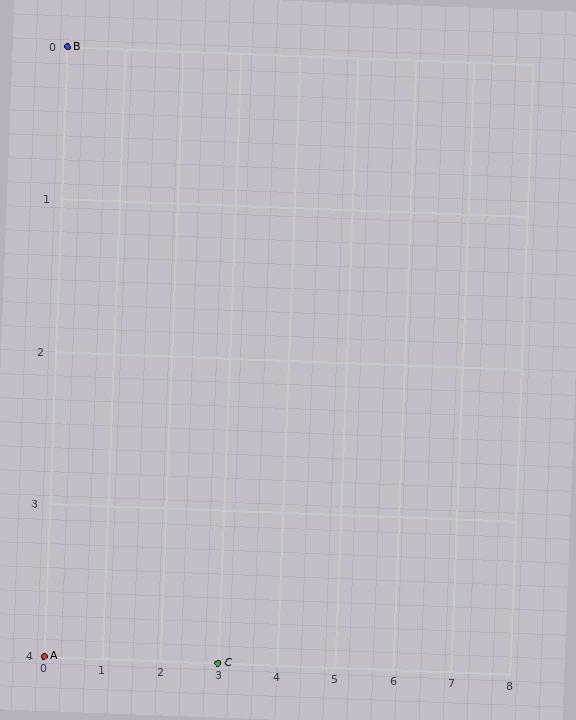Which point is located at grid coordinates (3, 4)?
Point C is at (3, 4).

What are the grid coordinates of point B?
Point B is at grid coordinates (0, 0).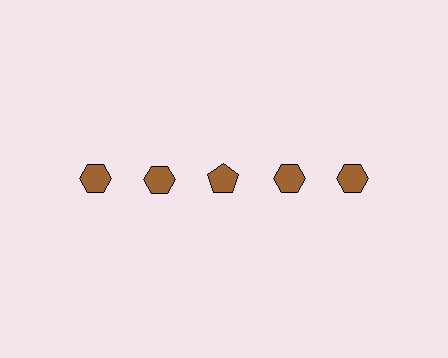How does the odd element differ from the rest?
It has a different shape: pentagon instead of hexagon.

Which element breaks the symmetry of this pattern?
The brown pentagon in the top row, center column breaks the symmetry. All other shapes are brown hexagons.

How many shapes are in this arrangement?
There are 5 shapes arranged in a grid pattern.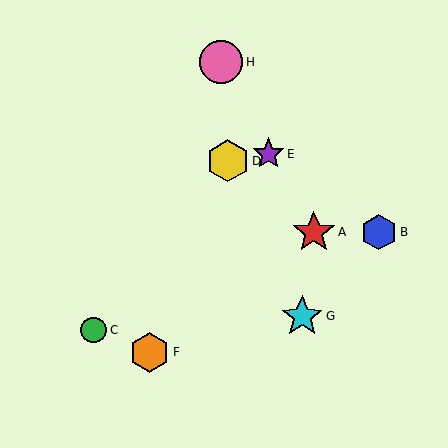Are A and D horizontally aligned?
No, A is at y≈232 and D is at y≈161.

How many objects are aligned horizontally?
2 objects (A, B) are aligned horizontally.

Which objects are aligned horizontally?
Objects A, B are aligned horizontally.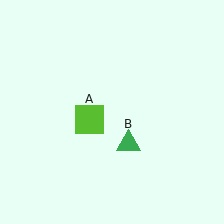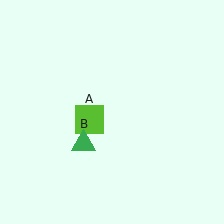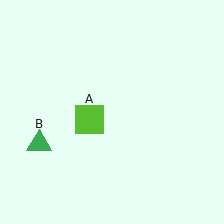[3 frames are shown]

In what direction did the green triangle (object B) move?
The green triangle (object B) moved left.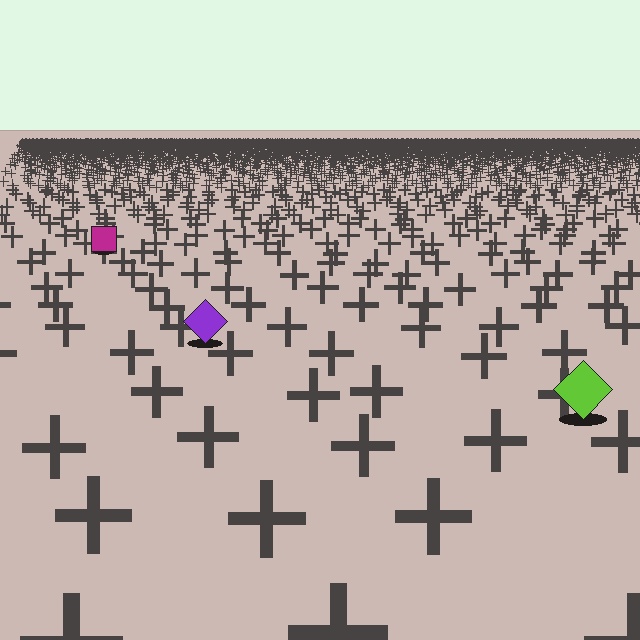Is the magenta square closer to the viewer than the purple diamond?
No. The purple diamond is closer — you can tell from the texture gradient: the ground texture is coarser near it.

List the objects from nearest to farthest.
From nearest to farthest: the lime diamond, the purple diamond, the magenta square.